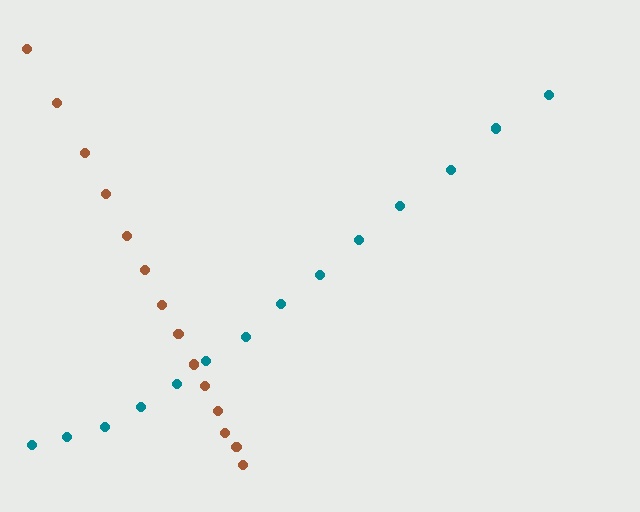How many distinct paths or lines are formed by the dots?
There are 2 distinct paths.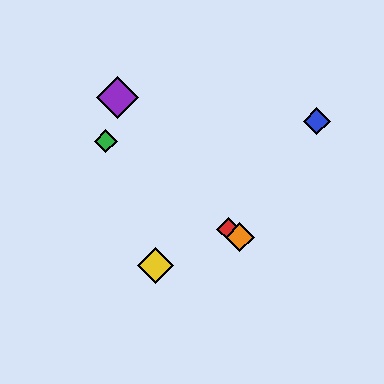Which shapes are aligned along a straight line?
The red diamond, the green diamond, the orange diamond are aligned along a straight line.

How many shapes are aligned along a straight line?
3 shapes (the red diamond, the green diamond, the orange diamond) are aligned along a straight line.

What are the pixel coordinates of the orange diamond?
The orange diamond is at (240, 237).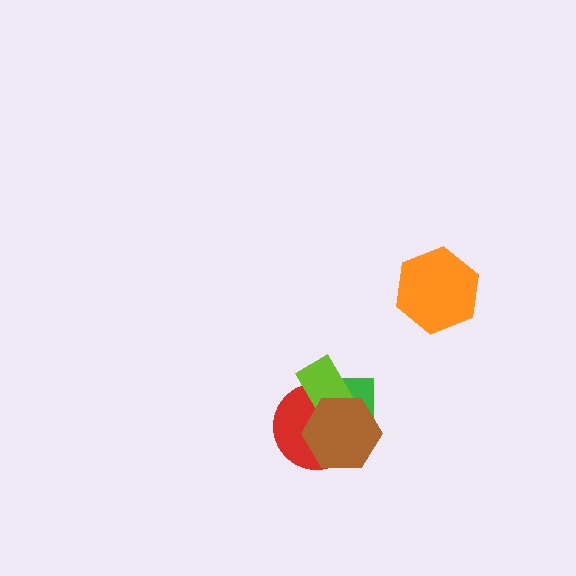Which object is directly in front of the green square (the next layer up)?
The red circle is directly in front of the green square.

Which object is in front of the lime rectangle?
The brown hexagon is in front of the lime rectangle.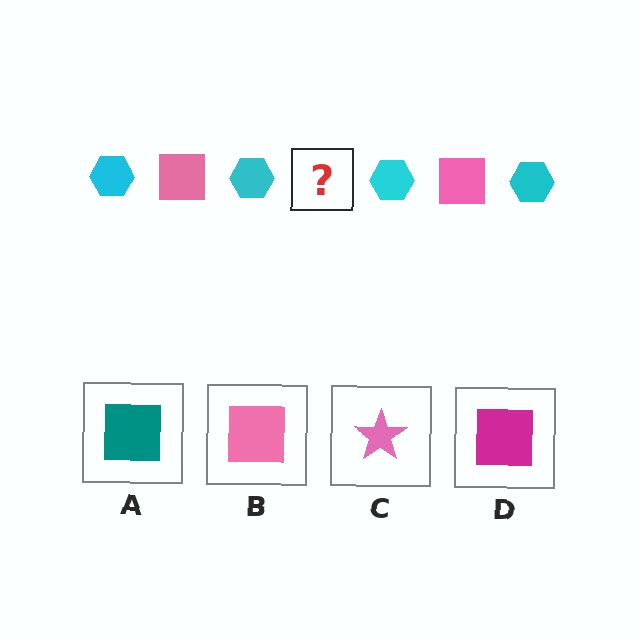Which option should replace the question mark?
Option B.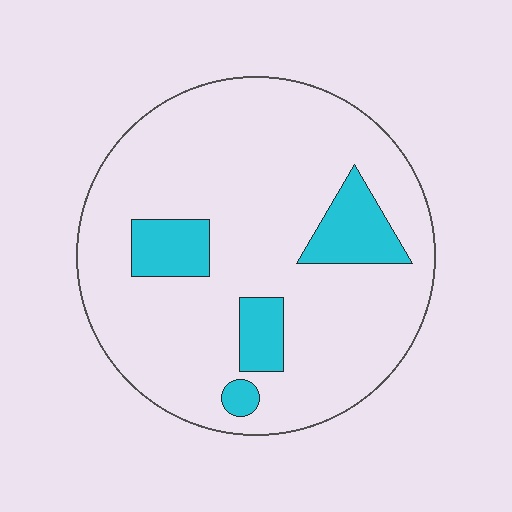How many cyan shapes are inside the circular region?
4.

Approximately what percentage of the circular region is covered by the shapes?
Approximately 15%.